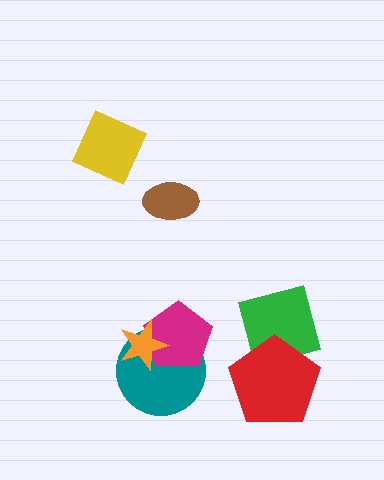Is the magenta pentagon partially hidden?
Yes, it is partially covered by another shape.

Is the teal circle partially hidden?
Yes, it is partially covered by another shape.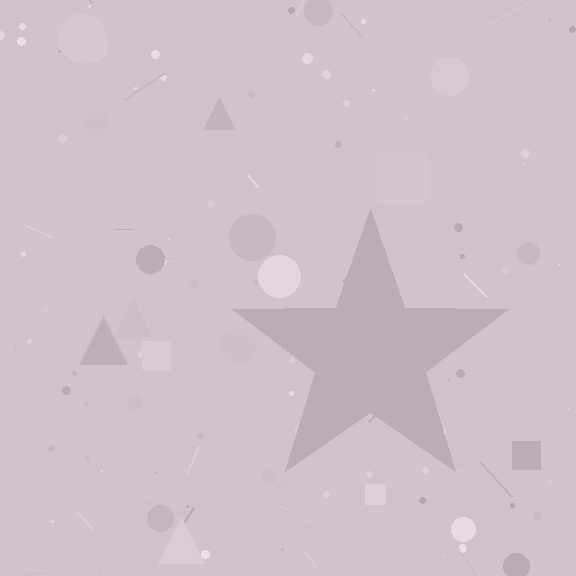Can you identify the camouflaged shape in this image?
The camouflaged shape is a star.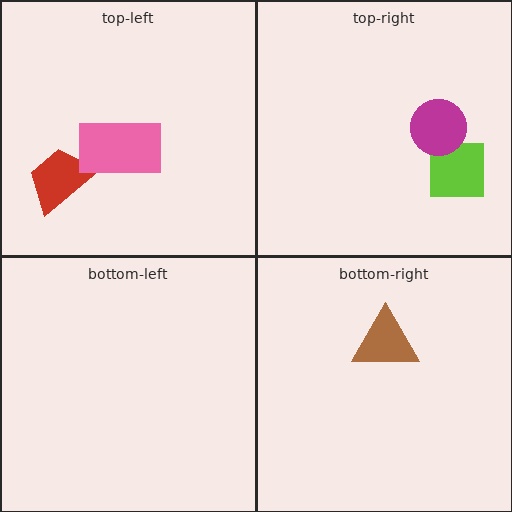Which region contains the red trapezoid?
The top-left region.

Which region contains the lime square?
The top-right region.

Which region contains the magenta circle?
The top-right region.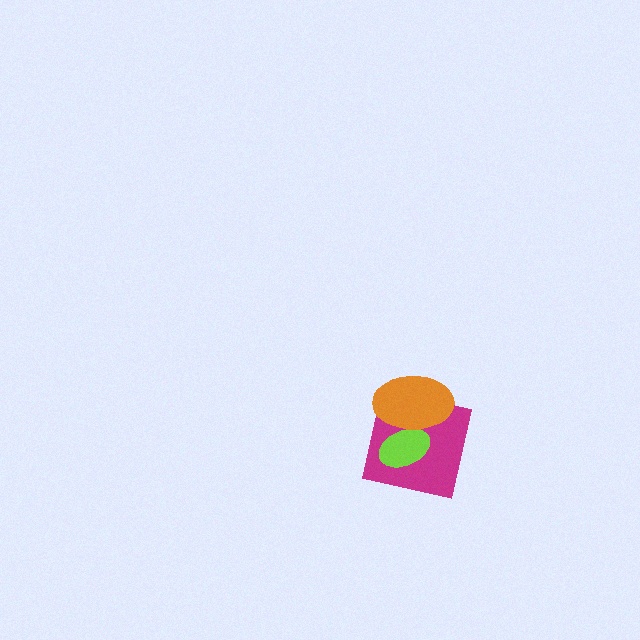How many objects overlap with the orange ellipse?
2 objects overlap with the orange ellipse.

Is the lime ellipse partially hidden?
Yes, it is partially covered by another shape.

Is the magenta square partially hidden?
Yes, it is partially covered by another shape.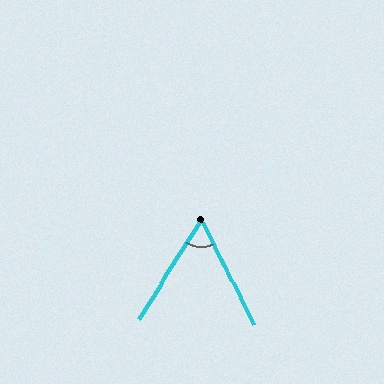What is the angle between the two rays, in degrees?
Approximately 59 degrees.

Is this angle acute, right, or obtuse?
It is acute.